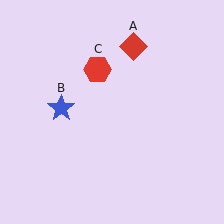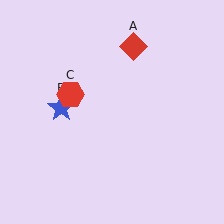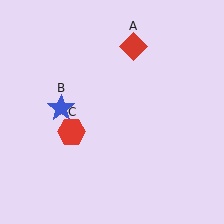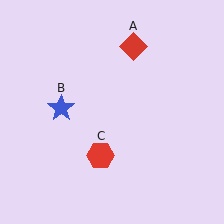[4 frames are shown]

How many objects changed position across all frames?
1 object changed position: red hexagon (object C).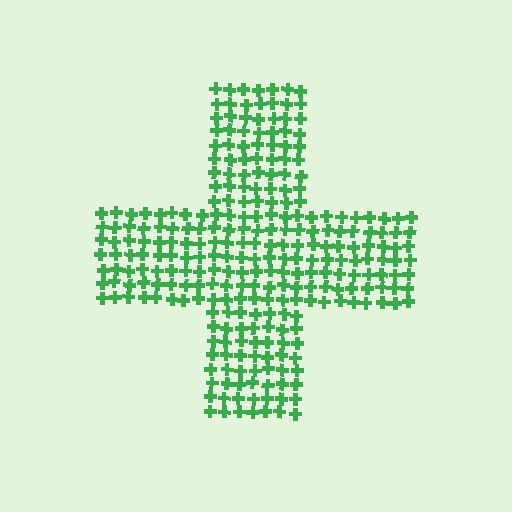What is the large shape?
The large shape is a cross.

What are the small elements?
The small elements are crosses.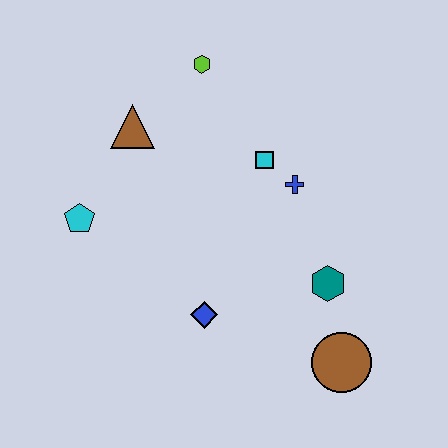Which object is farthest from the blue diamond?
The lime hexagon is farthest from the blue diamond.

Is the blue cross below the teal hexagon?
No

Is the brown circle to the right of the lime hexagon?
Yes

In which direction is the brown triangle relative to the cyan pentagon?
The brown triangle is above the cyan pentagon.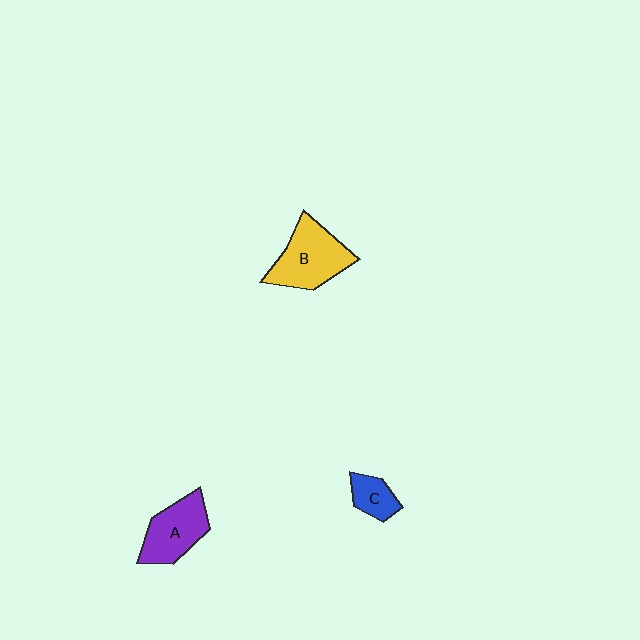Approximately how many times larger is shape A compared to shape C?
Approximately 2.0 times.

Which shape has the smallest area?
Shape C (blue).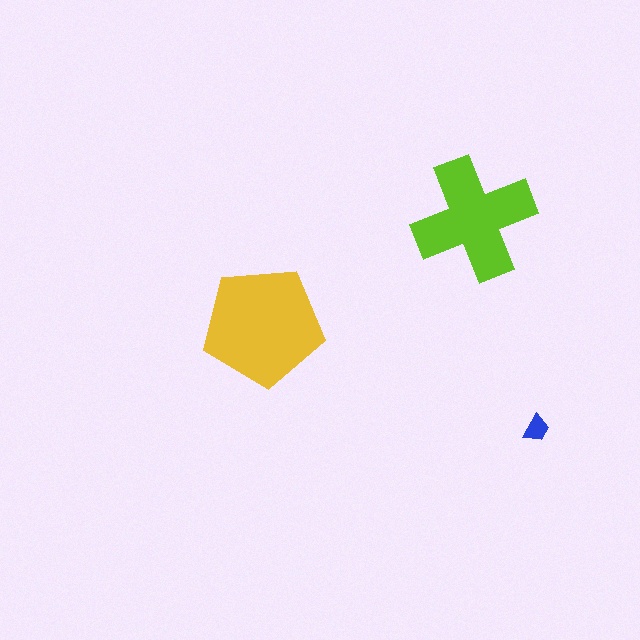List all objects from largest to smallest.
The yellow pentagon, the lime cross, the blue trapezoid.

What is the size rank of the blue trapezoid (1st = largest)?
3rd.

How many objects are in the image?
There are 3 objects in the image.